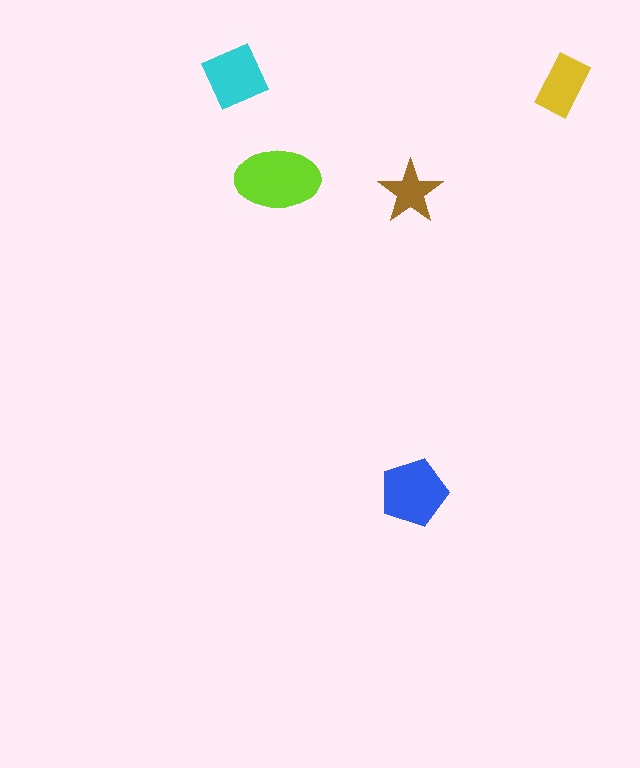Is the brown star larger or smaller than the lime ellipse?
Smaller.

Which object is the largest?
The lime ellipse.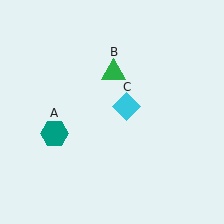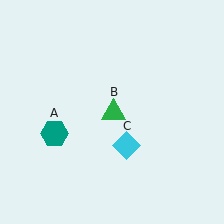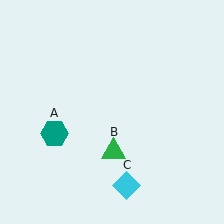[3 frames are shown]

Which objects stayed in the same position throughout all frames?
Teal hexagon (object A) remained stationary.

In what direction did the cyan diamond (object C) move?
The cyan diamond (object C) moved down.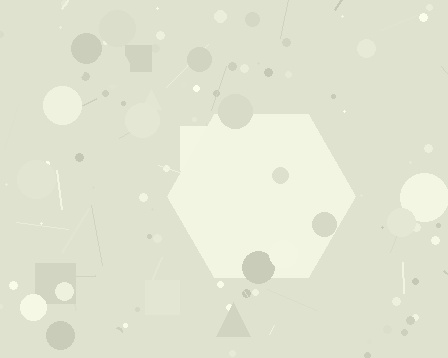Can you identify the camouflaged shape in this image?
The camouflaged shape is a hexagon.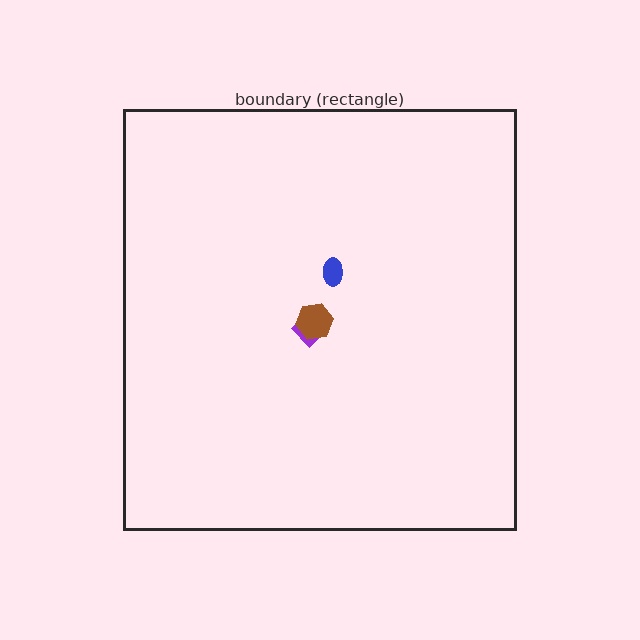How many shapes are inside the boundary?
3 inside, 0 outside.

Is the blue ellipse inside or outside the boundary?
Inside.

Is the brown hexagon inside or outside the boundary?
Inside.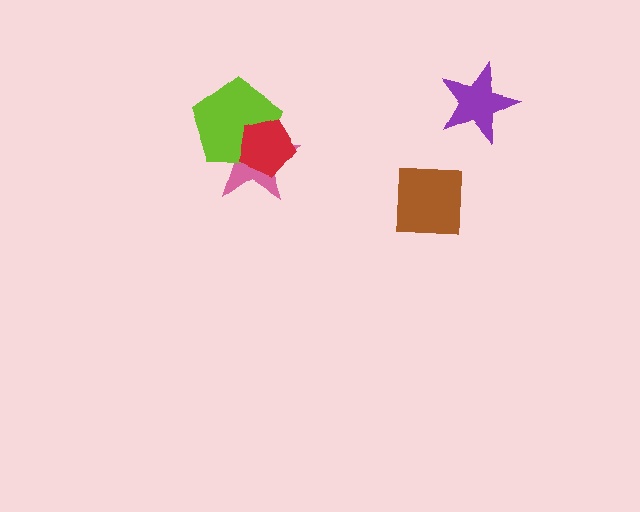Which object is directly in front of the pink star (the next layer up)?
The lime pentagon is directly in front of the pink star.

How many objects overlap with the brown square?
0 objects overlap with the brown square.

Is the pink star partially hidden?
Yes, it is partially covered by another shape.